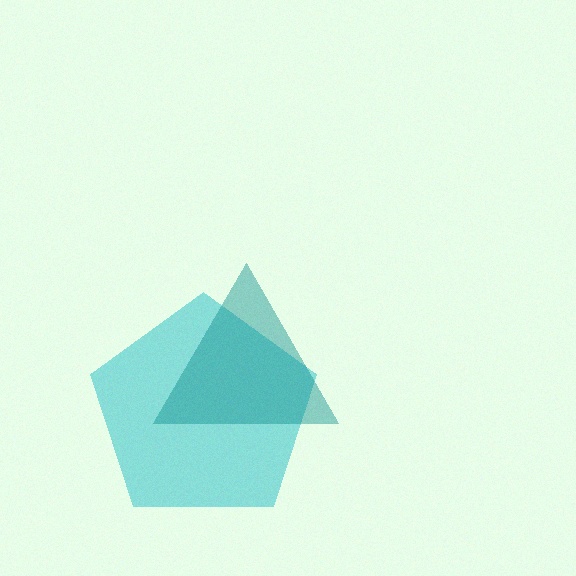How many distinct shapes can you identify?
There are 2 distinct shapes: a cyan pentagon, a teal triangle.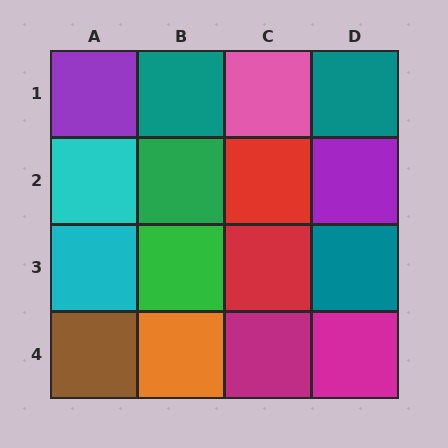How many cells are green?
2 cells are green.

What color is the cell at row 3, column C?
Red.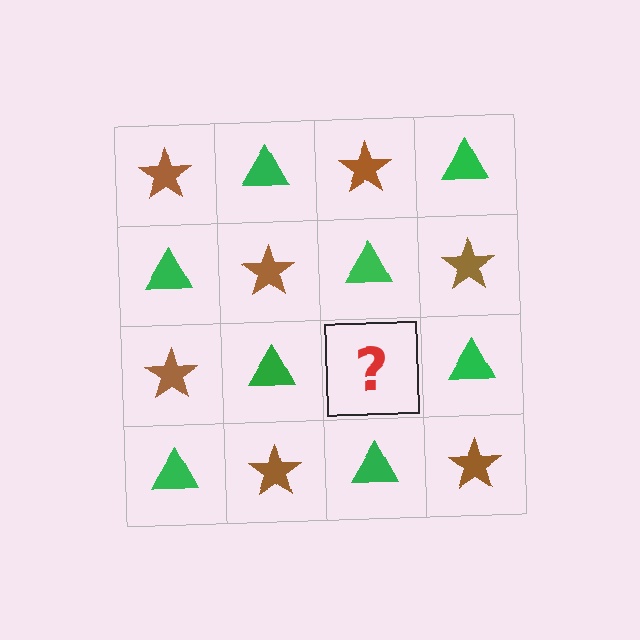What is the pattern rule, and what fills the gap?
The rule is that it alternates brown star and green triangle in a checkerboard pattern. The gap should be filled with a brown star.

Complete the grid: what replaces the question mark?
The question mark should be replaced with a brown star.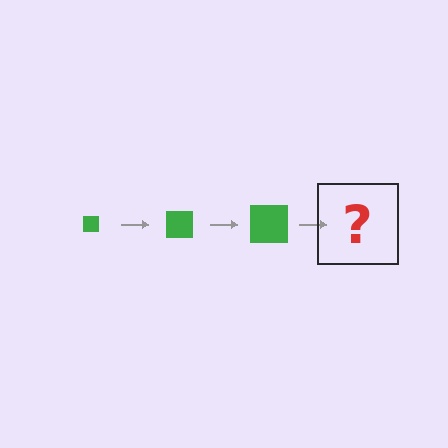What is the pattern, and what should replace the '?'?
The pattern is that the square gets progressively larger each step. The '?' should be a green square, larger than the previous one.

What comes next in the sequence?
The next element should be a green square, larger than the previous one.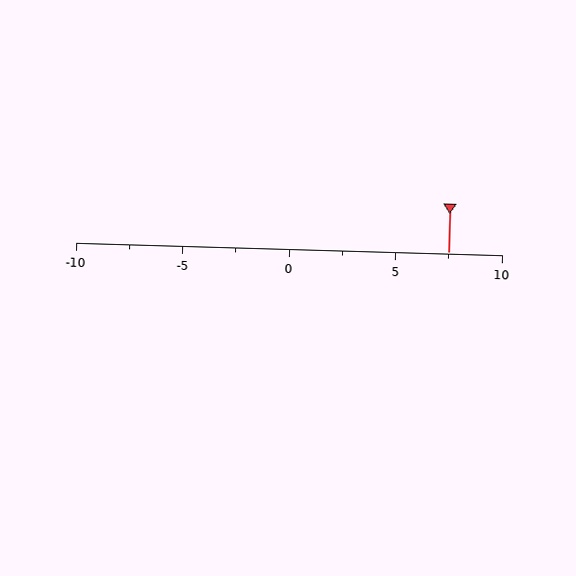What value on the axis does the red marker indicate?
The marker indicates approximately 7.5.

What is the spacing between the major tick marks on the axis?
The major ticks are spaced 5 apart.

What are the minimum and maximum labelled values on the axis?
The axis runs from -10 to 10.